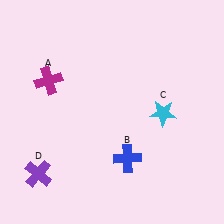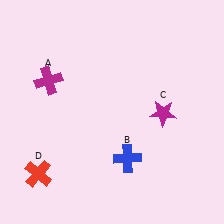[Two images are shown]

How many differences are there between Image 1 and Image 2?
There are 2 differences between the two images.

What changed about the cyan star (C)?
In Image 1, C is cyan. In Image 2, it changed to magenta.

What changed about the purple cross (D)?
In Image 1, D is purple. In Image 2, it changed to red.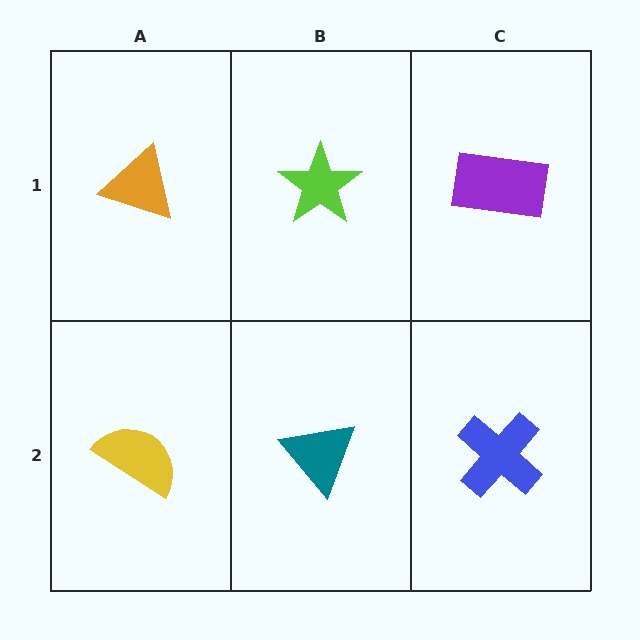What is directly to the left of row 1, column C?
A lime star.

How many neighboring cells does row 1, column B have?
3.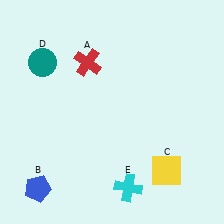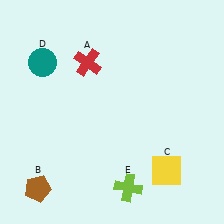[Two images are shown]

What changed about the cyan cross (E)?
In Image 1, E is cyan. In Image 2, it changed to lime.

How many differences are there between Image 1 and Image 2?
There are 2 differences between the two images.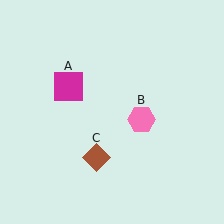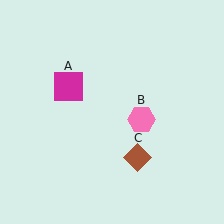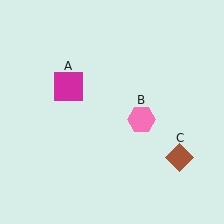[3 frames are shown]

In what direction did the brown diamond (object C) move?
The brown diamond (object C) moved right.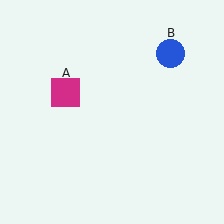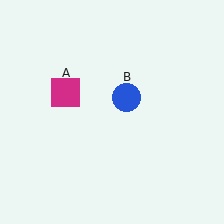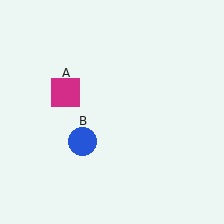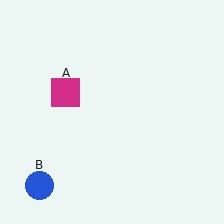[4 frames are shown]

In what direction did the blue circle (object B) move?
The blue circle (object B) moved down and to the left.